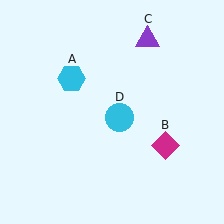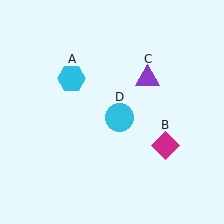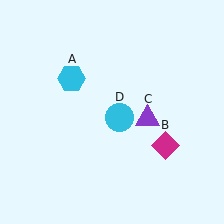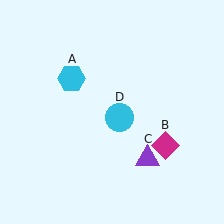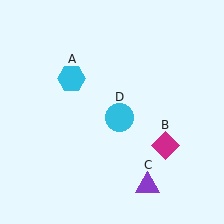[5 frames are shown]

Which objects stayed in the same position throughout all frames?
Cyan hexagon (object A) and magenta diamond (object B) and cyan circle (object D) remained stationary.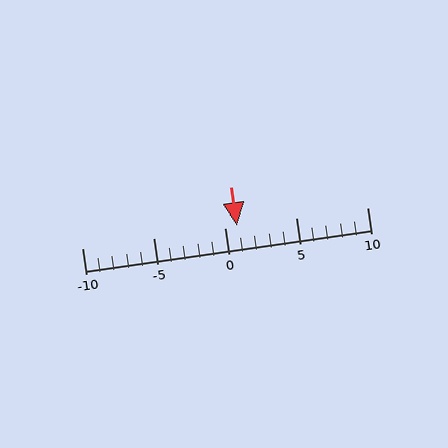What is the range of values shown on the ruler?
The ruler shows values from -10 to 10.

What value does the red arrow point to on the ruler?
The red arrow points to approximately 1.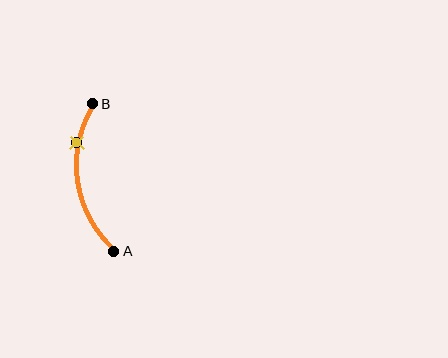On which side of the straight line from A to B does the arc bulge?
The arc bulges to the left of the straight line connecting A and B.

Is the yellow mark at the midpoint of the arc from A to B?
No. The yellow mark lies on the arc but is closer to endpoint B. The arc midpoint would be at the point on the curve equidistant along the arc from both A and B.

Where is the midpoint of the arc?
The arc midpoint is the point on the curve farthest from the straight line joining A and B. It sits to the left of that line.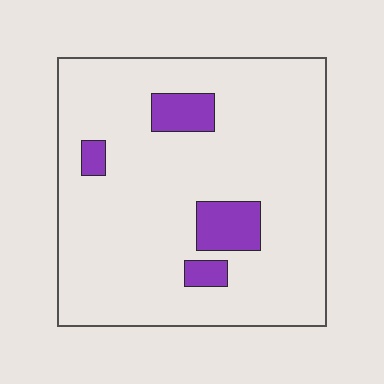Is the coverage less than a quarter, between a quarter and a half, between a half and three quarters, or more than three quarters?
Less than a quarter.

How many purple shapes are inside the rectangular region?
4.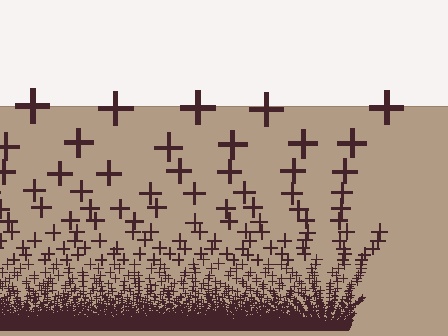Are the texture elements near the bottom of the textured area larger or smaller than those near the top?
Smaller. The gradient is inverted — elements near the bottom are smaller and denser.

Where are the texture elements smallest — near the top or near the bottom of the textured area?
Near the bottom.